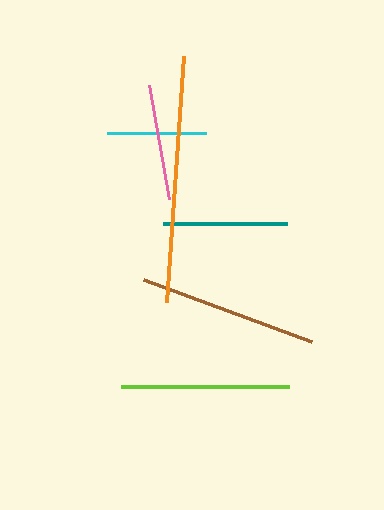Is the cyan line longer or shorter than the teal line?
The teal line is longer than the cyan line.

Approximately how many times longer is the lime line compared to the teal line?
The lime line is approximately 1.3 times the length of the teal line.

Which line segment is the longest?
The orange line is the longest at approximately 247 pixels.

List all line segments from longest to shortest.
From longest to shortest: orange, brown, lime, teal, pink, cyan.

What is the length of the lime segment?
The lime segment is approximately 168 pixels long.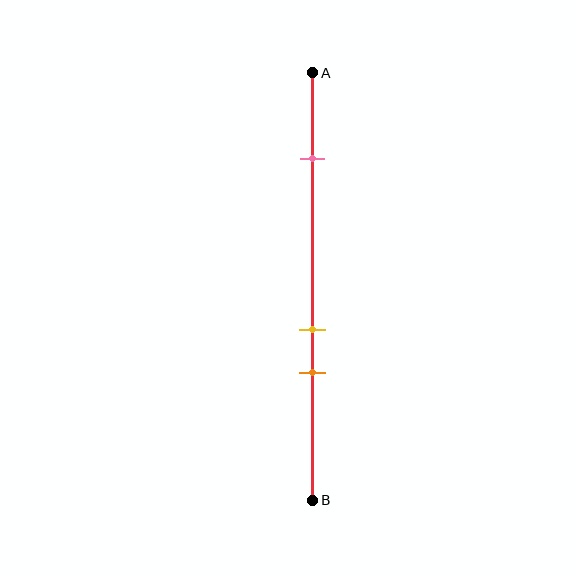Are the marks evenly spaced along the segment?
No, the marks are not evenly spaced.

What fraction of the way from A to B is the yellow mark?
The yellow mark is approximately 60% (0.6) of the way from A to B.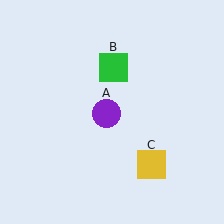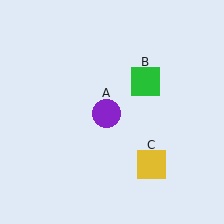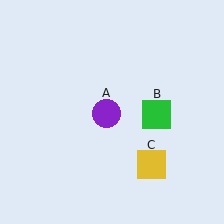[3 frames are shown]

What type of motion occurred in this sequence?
The green square (object B) rotated clockwise around the center of the scene.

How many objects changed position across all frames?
1 object changed position: green square (object B).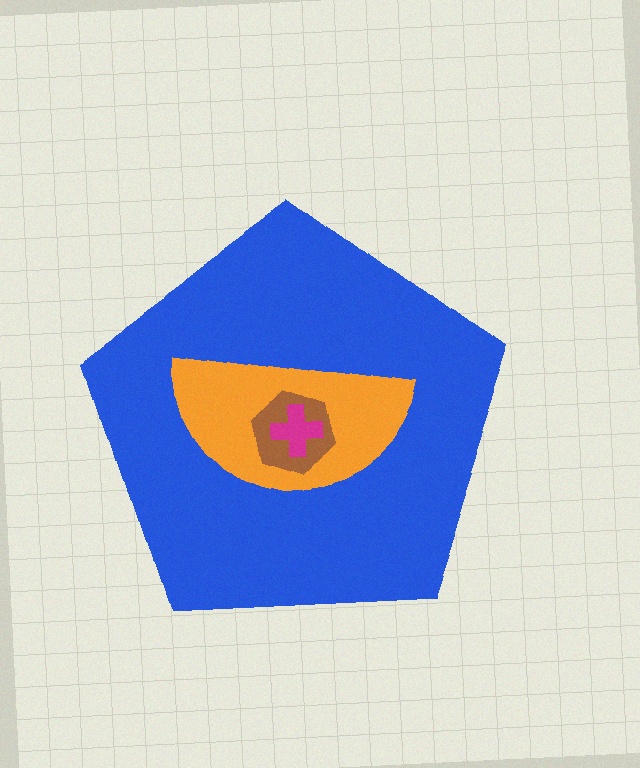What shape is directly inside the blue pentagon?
The orange semicircle.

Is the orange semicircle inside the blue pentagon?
Yes.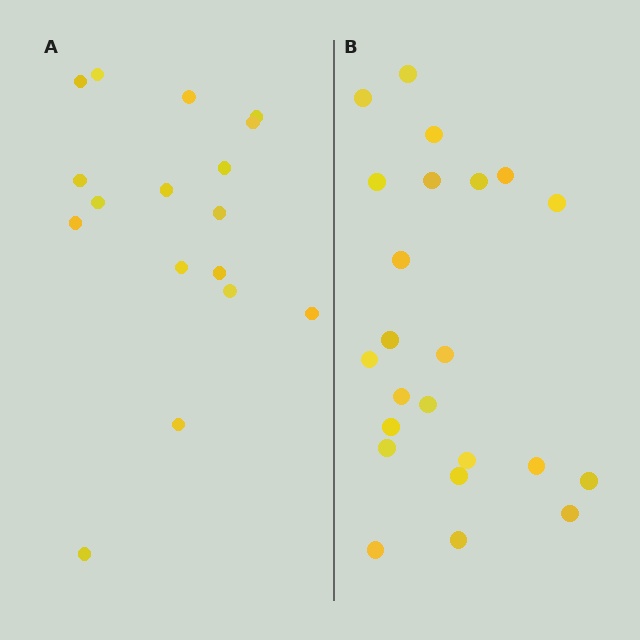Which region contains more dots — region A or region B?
Region B (the right region) has more dots.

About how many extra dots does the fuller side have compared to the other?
Region B has about 6 more dots than region A.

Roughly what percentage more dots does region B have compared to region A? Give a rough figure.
About 35% more.